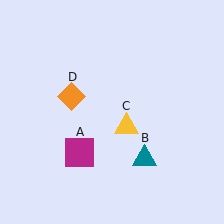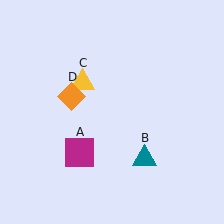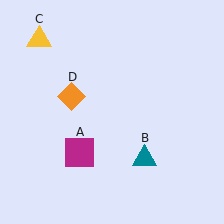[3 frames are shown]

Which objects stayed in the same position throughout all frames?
Magenta square (object A) and teal triangle (object B) and orange diamond (object D) remained stationary.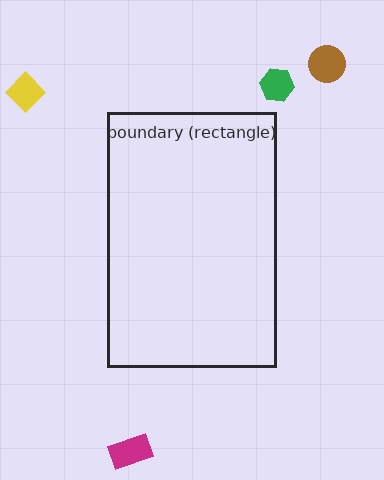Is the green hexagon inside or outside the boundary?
Outside.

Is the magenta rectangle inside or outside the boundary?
Outside.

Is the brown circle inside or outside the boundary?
Outside.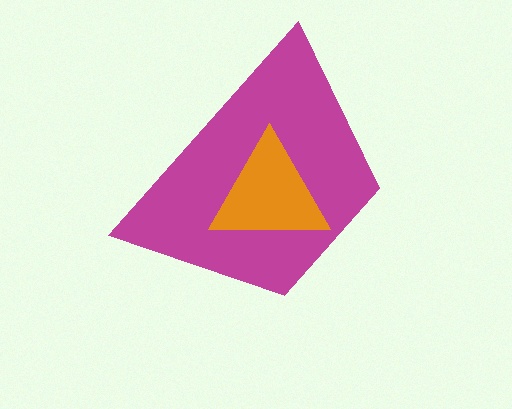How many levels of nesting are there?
2.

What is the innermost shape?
The orange triangle.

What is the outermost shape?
The magenta trapezoid.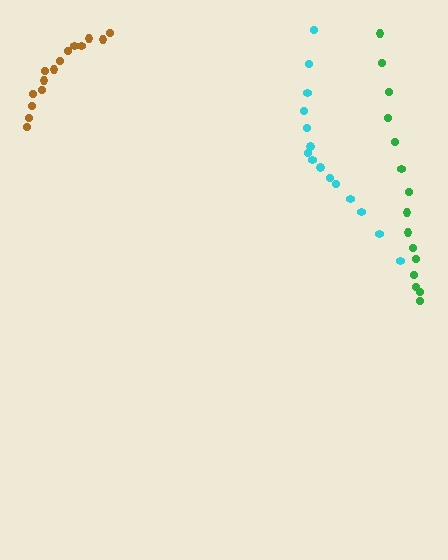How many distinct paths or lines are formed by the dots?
There are 3 distinct paths.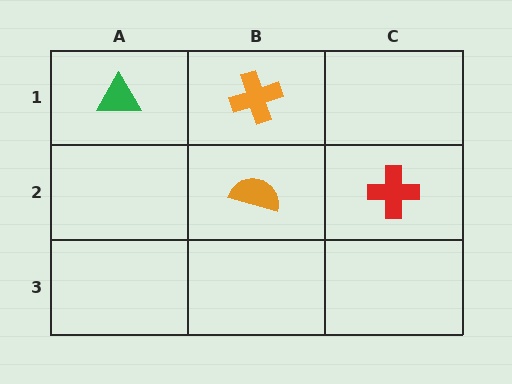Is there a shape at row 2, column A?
No, that cell is empty.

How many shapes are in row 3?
0 shapes.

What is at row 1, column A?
A green triangle.